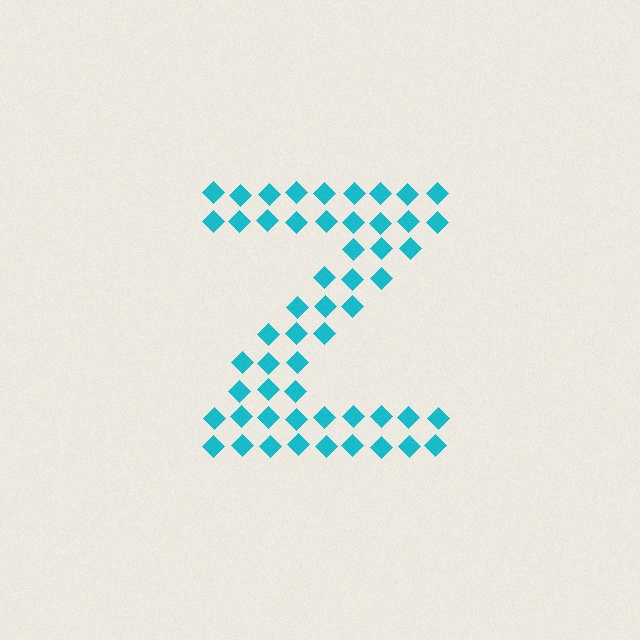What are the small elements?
The small elements are diamonds.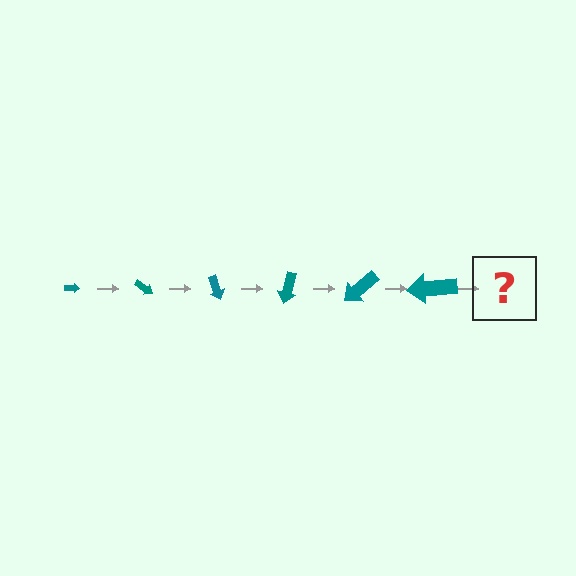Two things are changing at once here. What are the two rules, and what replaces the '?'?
The two rules are that the arrow grows larger each step and it rotates 35 degrees each step. The '?' should be an arrow, larger than the previous one and rotated 210 degrees from the start.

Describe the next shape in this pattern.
It should be an arrow, larger than the previous one and rotated 210 degrees from the start.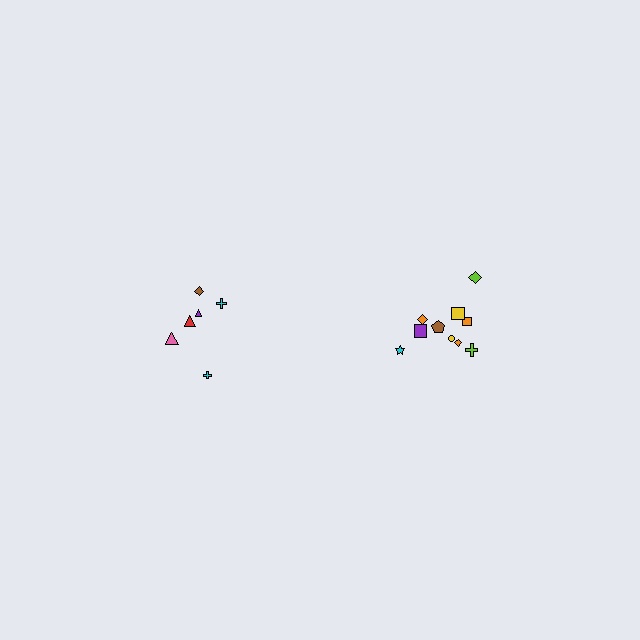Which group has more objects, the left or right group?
The right group.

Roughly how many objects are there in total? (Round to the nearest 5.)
Roughly 15 objects in total.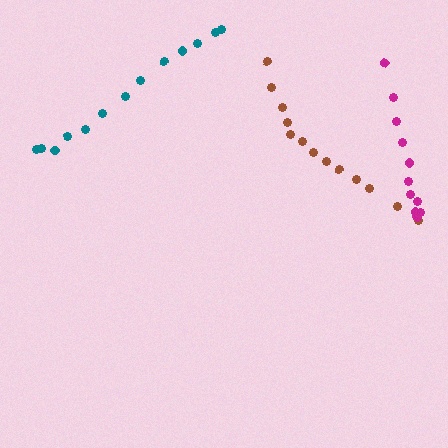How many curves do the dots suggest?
There are 3 distinct paths.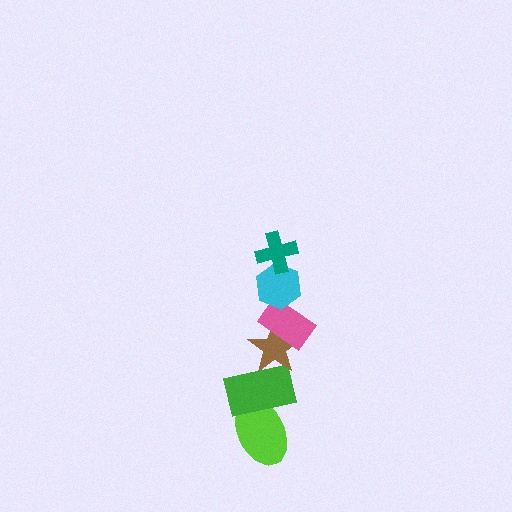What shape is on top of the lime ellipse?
The green rectangle is on top of the lime ellipse.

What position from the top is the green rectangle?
The green rectangle is 5th from the top.